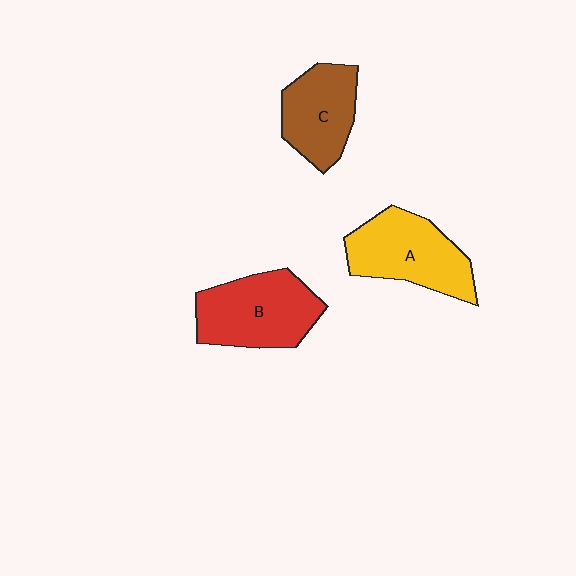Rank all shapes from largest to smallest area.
From largest to smallest: B (red), A (yellow), C (brown).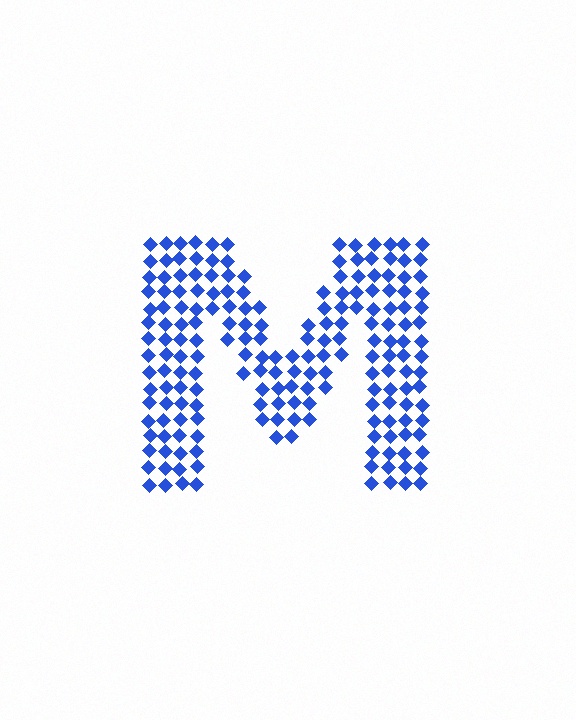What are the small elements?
The small elements are diamonds.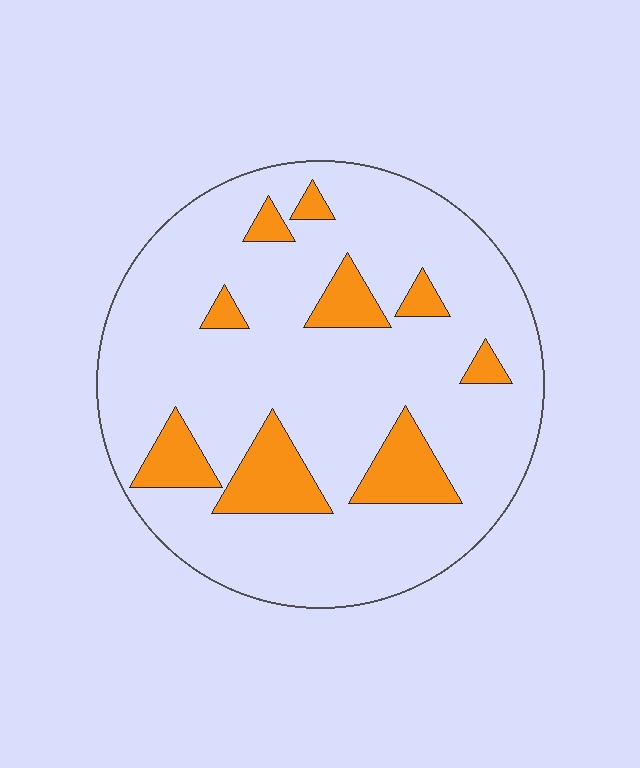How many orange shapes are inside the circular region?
9.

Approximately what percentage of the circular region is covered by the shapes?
Approximately 15%.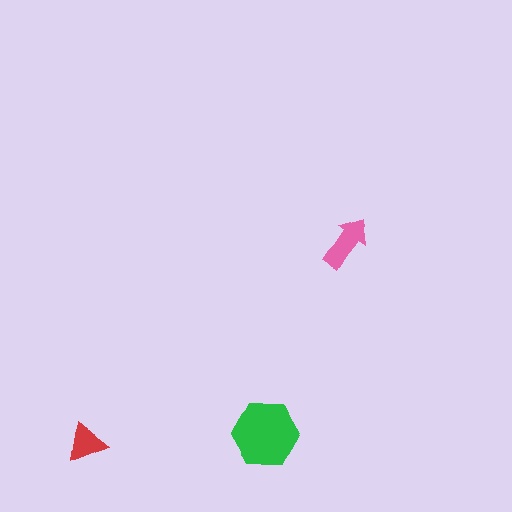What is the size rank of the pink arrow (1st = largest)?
2nd.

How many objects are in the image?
There are 3 objects in the image.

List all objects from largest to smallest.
The green hexagon, the pink arrow, the red triangle.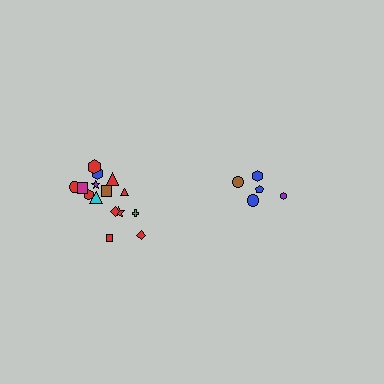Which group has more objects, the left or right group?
The left group.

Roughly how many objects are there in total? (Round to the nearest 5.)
Roughly 20 objects in total.